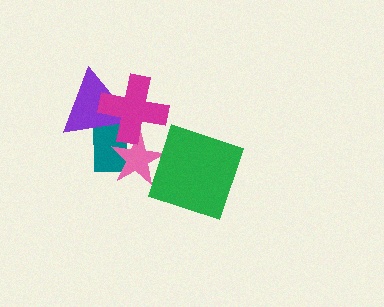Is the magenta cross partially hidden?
No, no other shape covers it.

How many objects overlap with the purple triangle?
2 objects overlap with the purple triangle.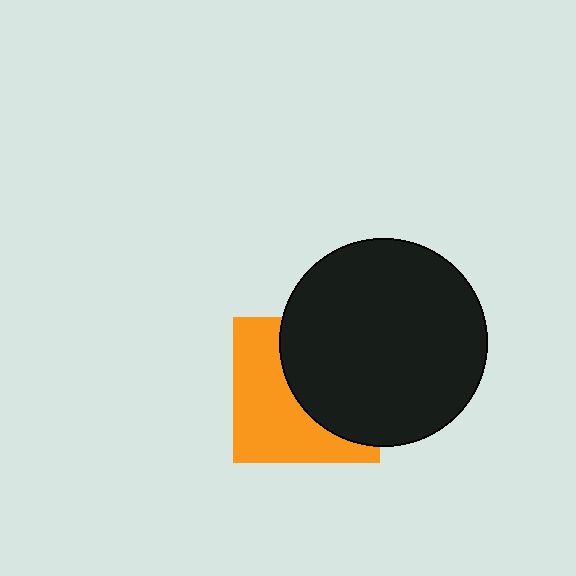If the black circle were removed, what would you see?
You would see the complete orange square.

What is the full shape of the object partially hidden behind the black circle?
The partially hidden object is an orange square.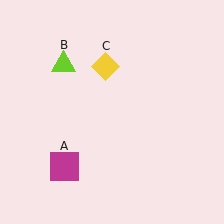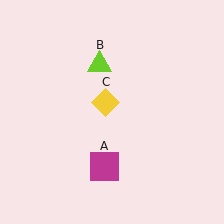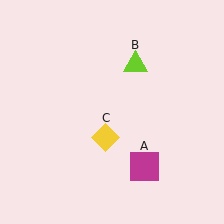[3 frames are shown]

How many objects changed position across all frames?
3 objects changed position: magenta square (object A), lime triangle (object B), yellow diamond (object C).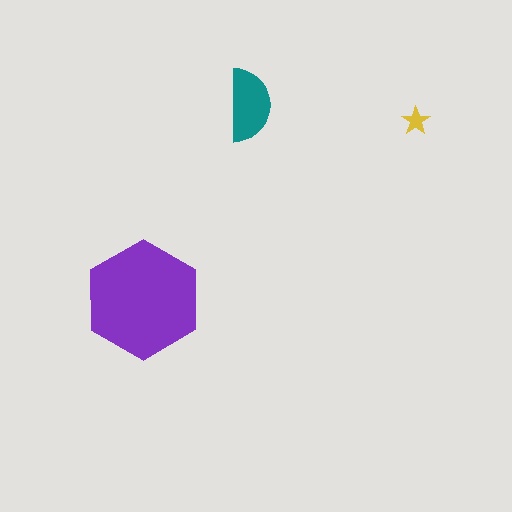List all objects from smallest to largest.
The yellow star, the teal semicircle, the purple hexagon.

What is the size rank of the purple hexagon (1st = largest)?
1st.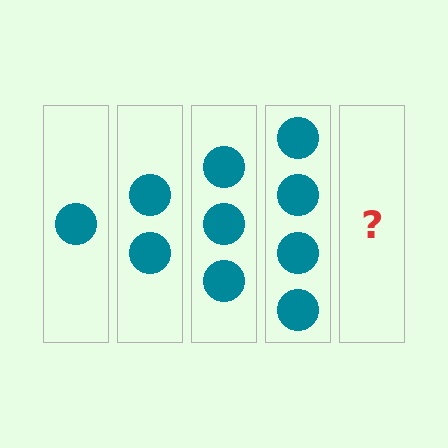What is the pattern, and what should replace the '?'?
The pattern is that each step adds one more circle. The '?' should be 5 circles.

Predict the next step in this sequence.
The next step is 5 circles.